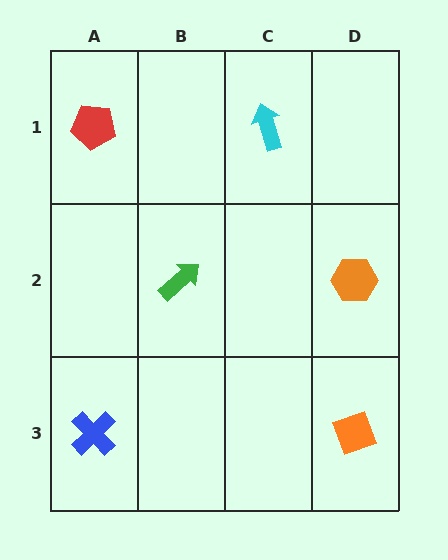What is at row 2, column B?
A green arrow.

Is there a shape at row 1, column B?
No, that cell is empty.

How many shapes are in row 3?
2 shapes.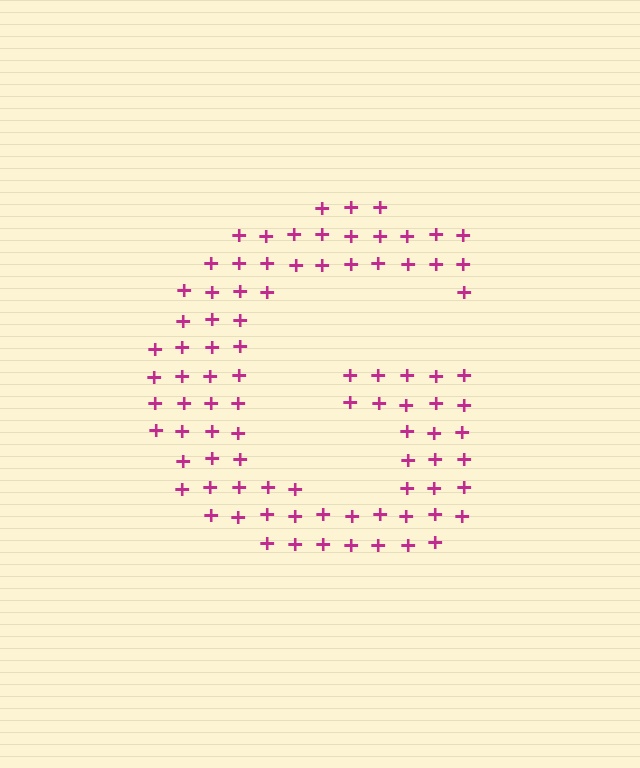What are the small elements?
The small elements are plus signs.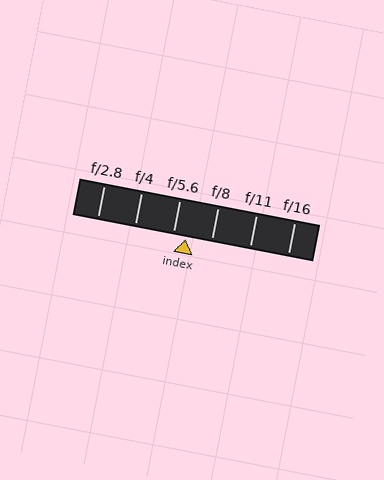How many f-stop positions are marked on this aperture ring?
There are 6 f-stop positions marked.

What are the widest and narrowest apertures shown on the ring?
The widest aperture shown is f/2.8 and the narrowest is f/16.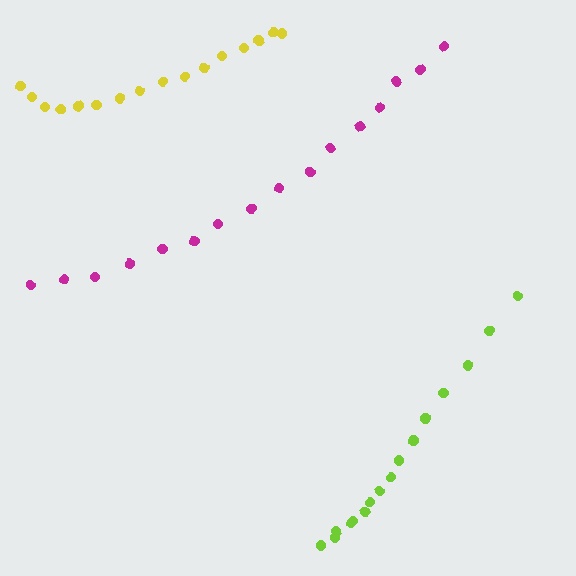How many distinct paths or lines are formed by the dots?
There are 3 distinct paths.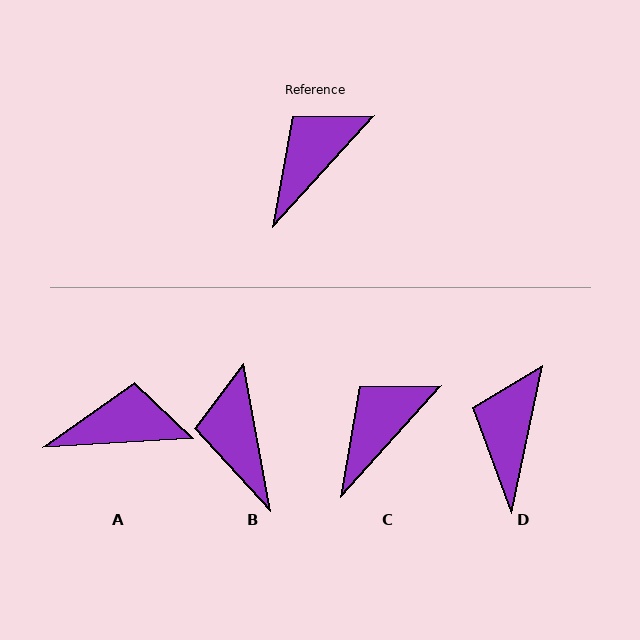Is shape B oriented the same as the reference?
No, it is off by about 52 degrees.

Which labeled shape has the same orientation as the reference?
C.